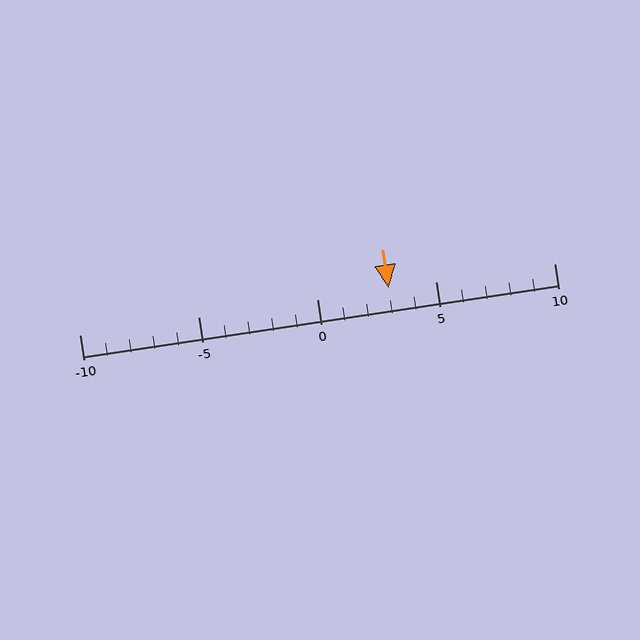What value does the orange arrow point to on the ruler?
The orange arrow points to approximately 3.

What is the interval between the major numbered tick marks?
The major tick marks are spaced 5 units apart.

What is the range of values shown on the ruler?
The ruler shows values from -10 to 10.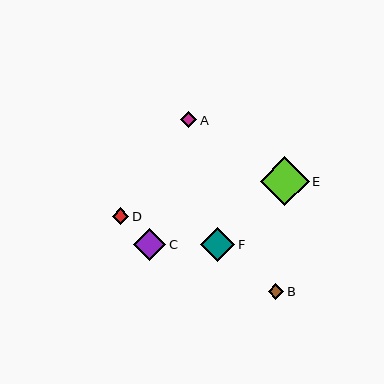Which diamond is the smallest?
Diamond B is the smallest with a size of approximately 16 pixels.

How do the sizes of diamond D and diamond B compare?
Diamond D and diamond B are approximately the same size.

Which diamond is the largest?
Diamond E is the largest with a size of approximately 49 pixels.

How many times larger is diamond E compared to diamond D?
Diamond E is approximately 2.9 times the size of diamond D.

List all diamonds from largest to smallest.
From largest to smallest: E, F, C, D, A, B.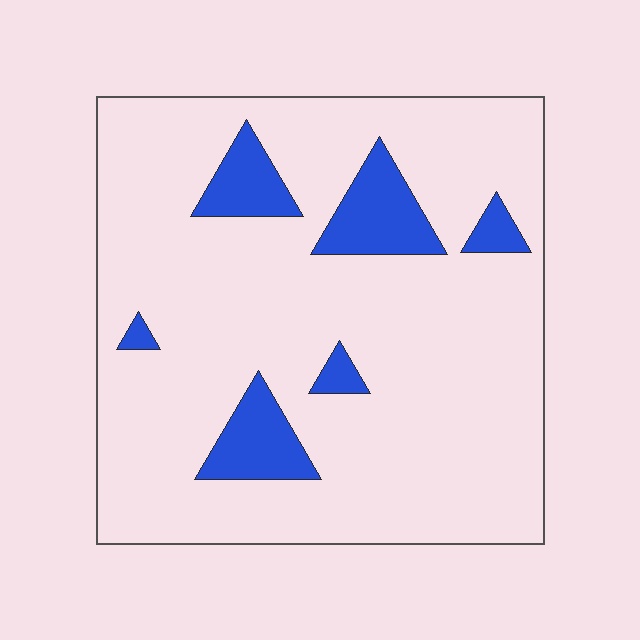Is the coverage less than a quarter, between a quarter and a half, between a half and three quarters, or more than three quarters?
Less than a quarter.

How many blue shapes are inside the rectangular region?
6.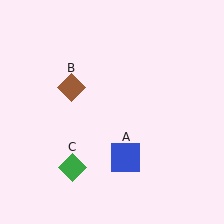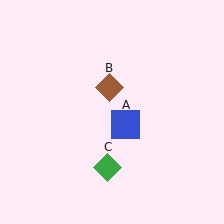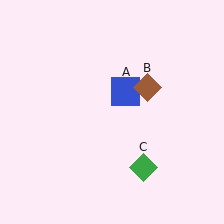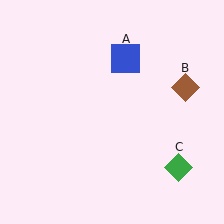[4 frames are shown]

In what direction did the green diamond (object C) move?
The green diamond (object C) moved right.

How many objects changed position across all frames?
3 objects changed position: blue square (object A), brown diamond (object B), green diamond (object C).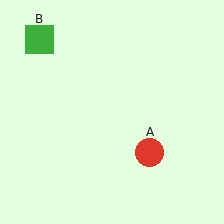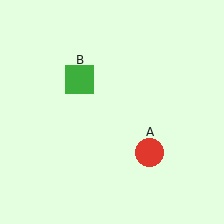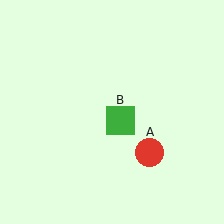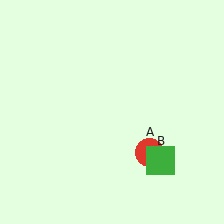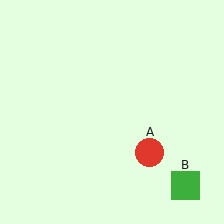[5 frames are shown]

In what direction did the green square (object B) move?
The green square (object B) moved down and to the right.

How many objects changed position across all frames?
1 object changed position: green square (object B).